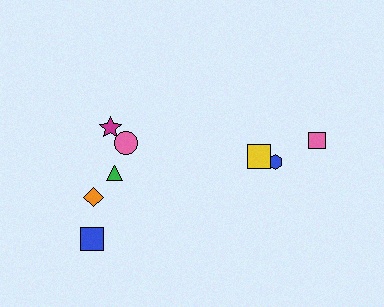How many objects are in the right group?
There are 3 objects.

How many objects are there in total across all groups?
There are 8 objects.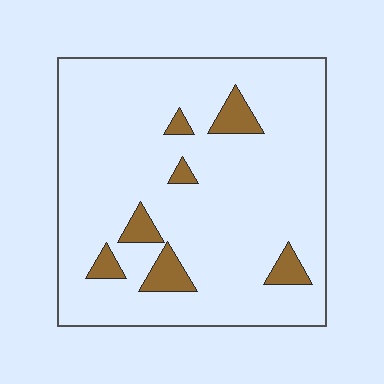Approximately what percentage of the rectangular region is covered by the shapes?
Approximately 10%.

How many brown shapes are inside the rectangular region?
7.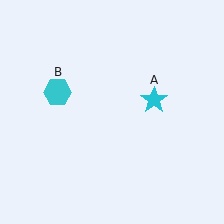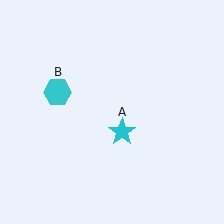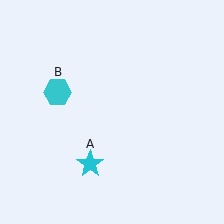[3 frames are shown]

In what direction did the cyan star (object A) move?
The cyan star (object A) moved down and to the left.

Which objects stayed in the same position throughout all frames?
Cyan hexagon (object B) remained stationary.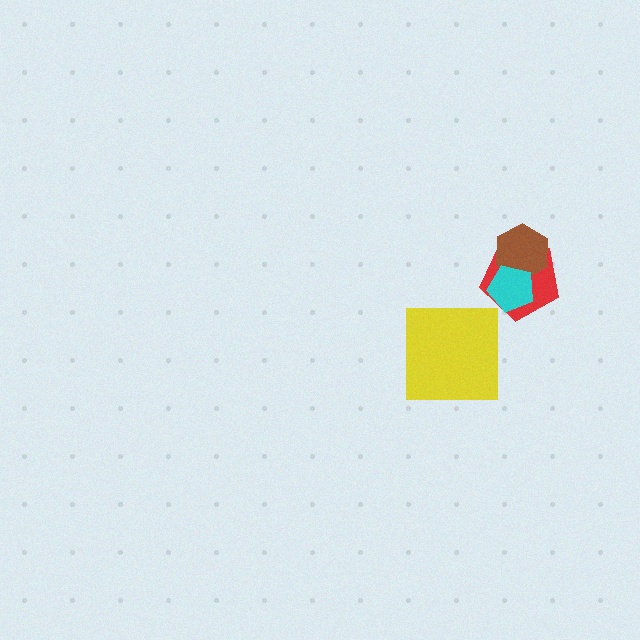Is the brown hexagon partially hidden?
Yes, it is partially covered by another shape.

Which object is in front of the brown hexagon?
The cyan pentagon is in front of the brown hexagon.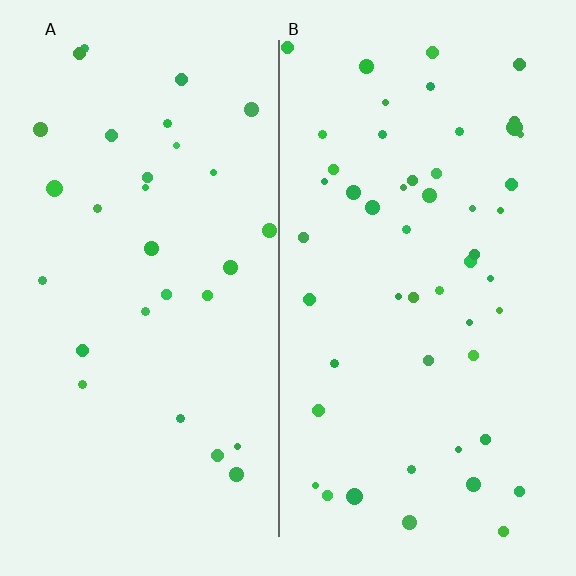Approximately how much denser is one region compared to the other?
Approximately 1.7× — region B over region A.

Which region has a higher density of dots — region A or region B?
B (the right).